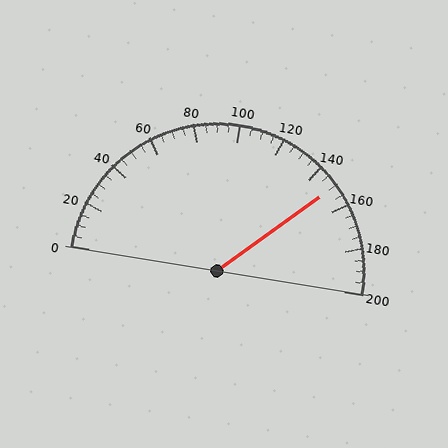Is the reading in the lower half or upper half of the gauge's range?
The reading is in the upper half of the range (0 to 200).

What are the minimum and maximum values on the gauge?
The gauge ranges from 0 to 200.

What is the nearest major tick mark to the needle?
The nearest major tick mark is 160.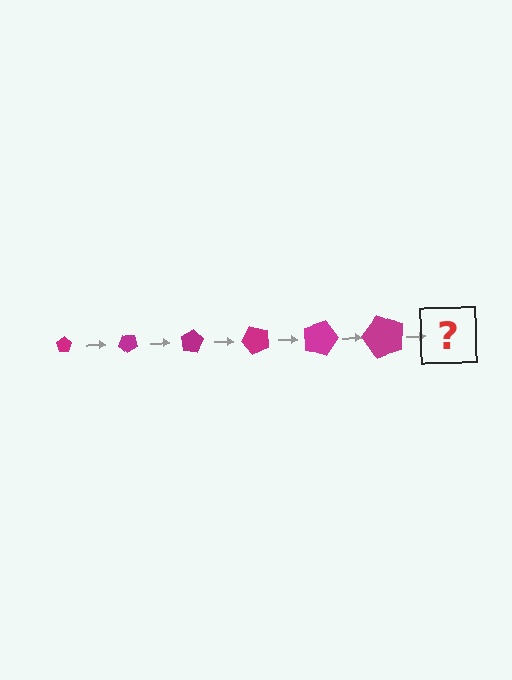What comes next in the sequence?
The next element should be a pentagon, larger than the previous one and rotated 240 degrees from the start.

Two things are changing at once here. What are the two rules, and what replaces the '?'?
The two rules are that the pentagon grows larger each step and it rotates 40 degrees each step. The '?' should be a pentagon, larger than the previous one and rotated 240 degrees from the start.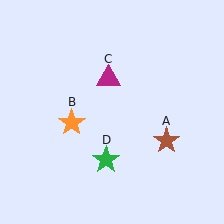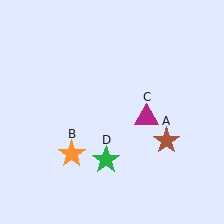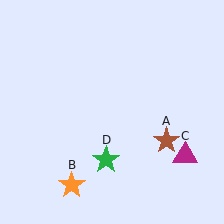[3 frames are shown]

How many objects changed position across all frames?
2 objects changed position: orange star (object B), magenta triangle (object C).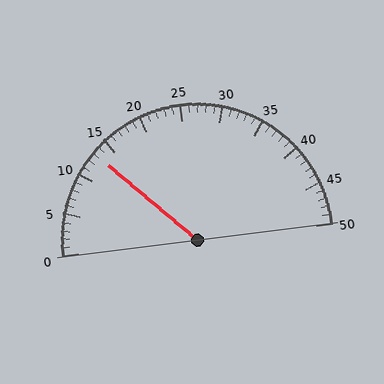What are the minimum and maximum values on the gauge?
The gauge ranges from 0 to 50.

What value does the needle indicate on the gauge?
The needle indicates approximately 13.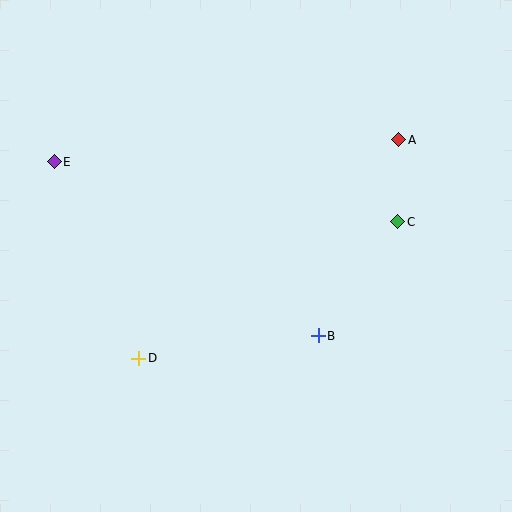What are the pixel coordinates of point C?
Point C is at (398, 222).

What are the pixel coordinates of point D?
Point D is at (139, 358).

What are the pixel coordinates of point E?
Point E is at (54, 162).